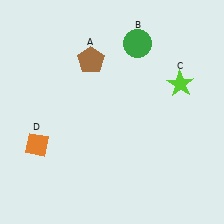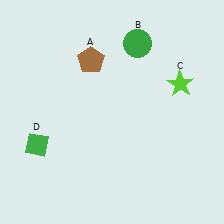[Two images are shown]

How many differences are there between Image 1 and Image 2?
There is 1 difference between the two images.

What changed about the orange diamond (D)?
In Image 1, D is orange. In Image 2, it changed to green.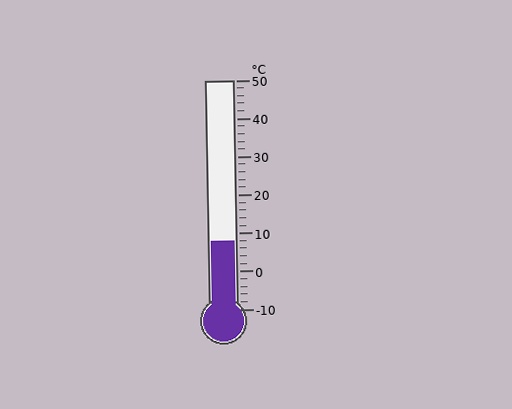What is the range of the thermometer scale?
The thermometer scale ranges from -10°C to 50°C.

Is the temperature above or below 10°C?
The temperature is below 10°C.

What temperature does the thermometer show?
The thermometer shows approximately 8°C.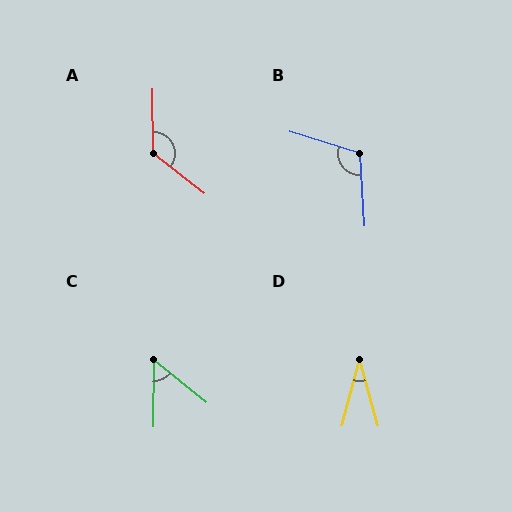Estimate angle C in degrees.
Approximately 52 degrees.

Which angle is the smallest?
D, at approximately 30 degrees.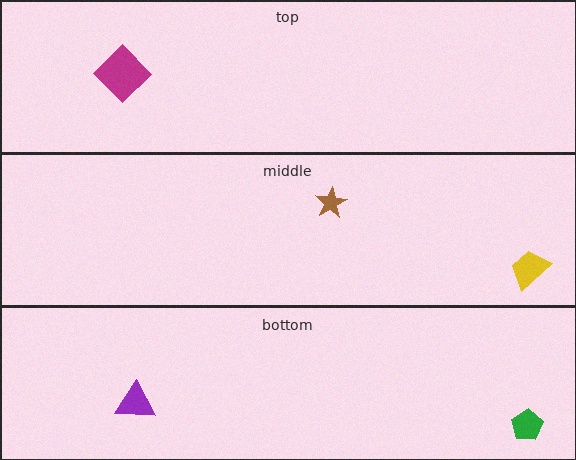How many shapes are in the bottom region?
2.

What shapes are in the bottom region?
The green pentagon, the purple triangle.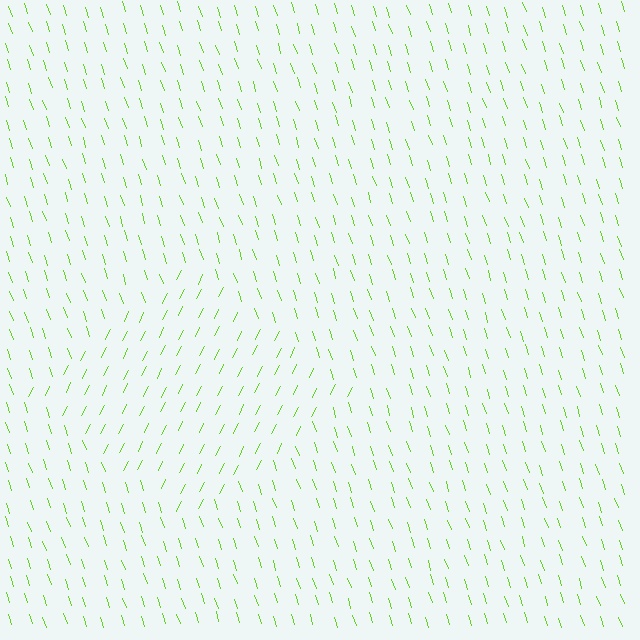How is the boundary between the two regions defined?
The boundary is defined purely by a change in line orientation (approximately 45 degrees difference). All lines are the same color and thickness.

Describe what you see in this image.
The image is filled with small lime line segments. A diamond region in the image has lines oriented differently from the surrounding lines, creating a visible texture boundary.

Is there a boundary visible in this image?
Yes, there is a texture boundary formed by a change in line orientation.